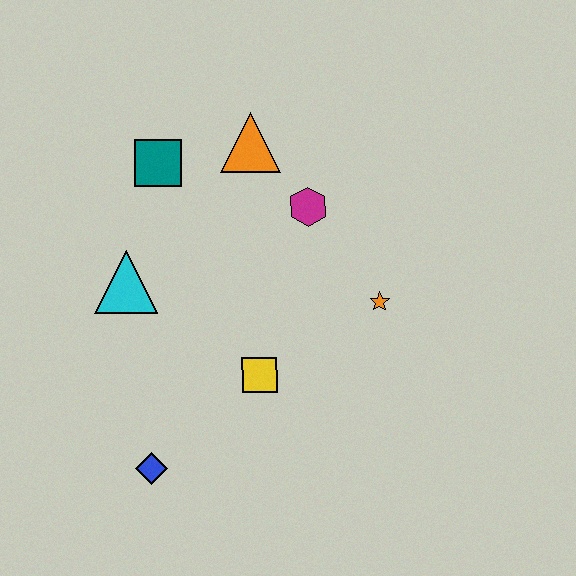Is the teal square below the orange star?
No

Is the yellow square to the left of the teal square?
No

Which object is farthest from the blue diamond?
The orange triangle is farthest from the blue diamond.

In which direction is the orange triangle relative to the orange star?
The orange triangle is above the orange star.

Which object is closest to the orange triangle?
The magenta hexagon is closest to the orange triangle.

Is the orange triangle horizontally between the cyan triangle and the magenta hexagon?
Yes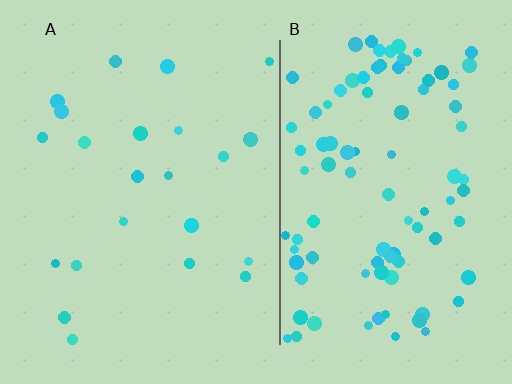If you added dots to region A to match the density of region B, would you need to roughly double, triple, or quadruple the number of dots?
Approximately quadruple.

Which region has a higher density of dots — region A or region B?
B (the right).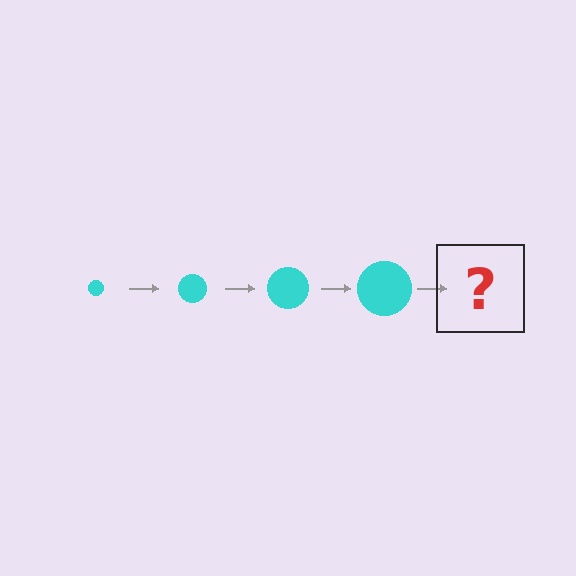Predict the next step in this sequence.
The next step is a cyan circle, larger than the previous one.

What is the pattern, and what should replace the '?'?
The pattern is that the circle gets progressively larger each step. The '?' should be a cyan circle, larger than the previous one.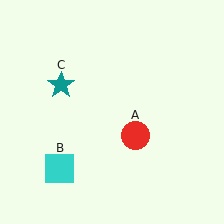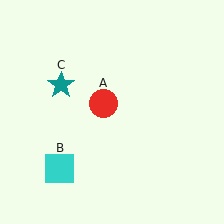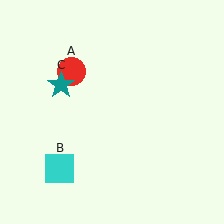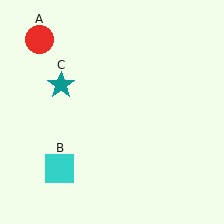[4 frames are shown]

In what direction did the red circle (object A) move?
The red circle (object A) moved up and to the left.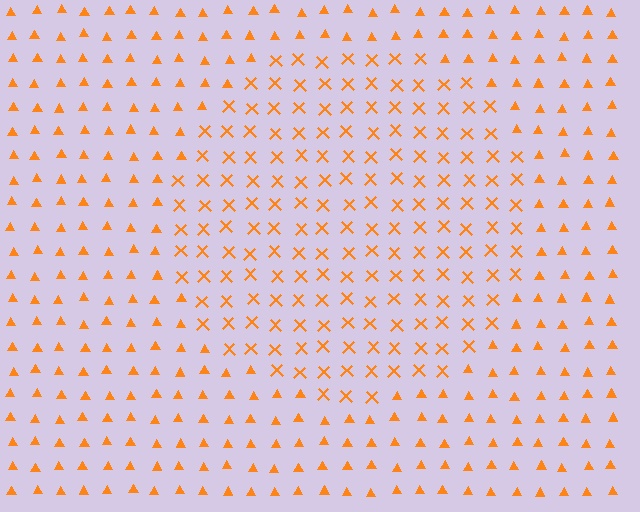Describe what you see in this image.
The image is filled with small orange elements arranged in a uniform grid. A circle-shaped region contains X marks, while the surrounding area contains triangles. The boundary is defined purely by the change in element shape.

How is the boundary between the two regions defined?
The boundary is defined by a change in element shape: X marks inside vs. triangles outside. All elements share the same color and spacing.